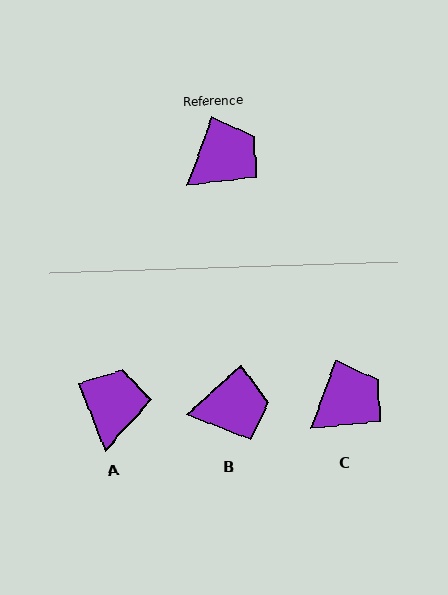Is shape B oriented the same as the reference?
No, it is off by about 27 degrees.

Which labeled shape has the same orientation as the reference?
C.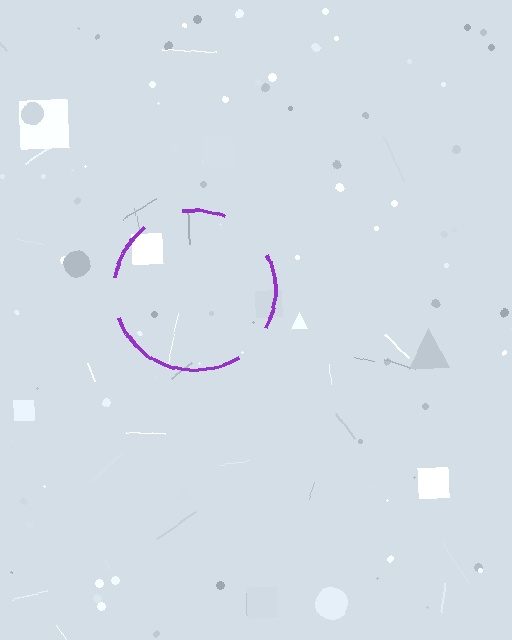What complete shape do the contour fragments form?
The contour fragments form a circle.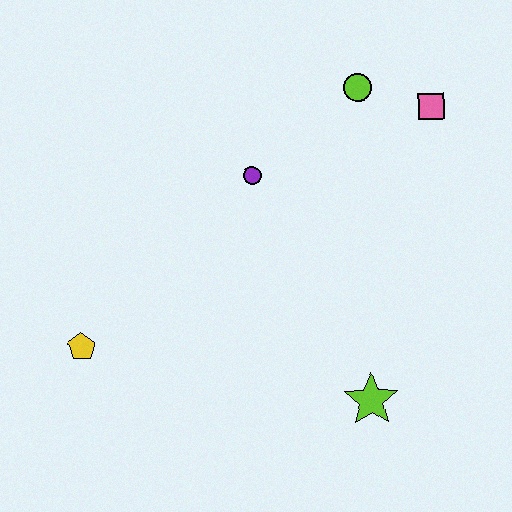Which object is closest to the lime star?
The purple circle is closest to the lime star.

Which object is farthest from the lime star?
The lime circle is farthest from the lime star.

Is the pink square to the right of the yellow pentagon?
Yes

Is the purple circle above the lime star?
Yes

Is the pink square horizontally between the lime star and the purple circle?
No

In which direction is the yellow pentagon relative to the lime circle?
The yellow pentagon is to the left of the lime circle.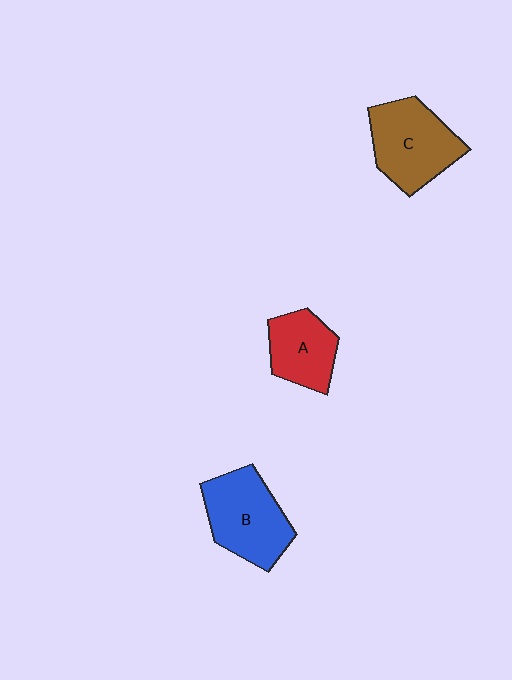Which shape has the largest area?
Shape B (blue).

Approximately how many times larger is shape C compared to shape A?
Approximately 1.4 times.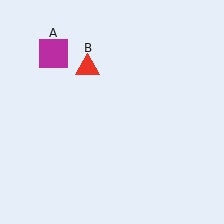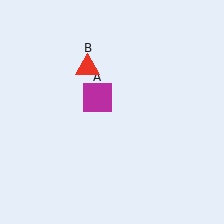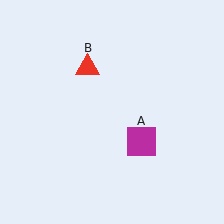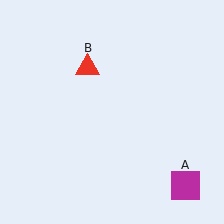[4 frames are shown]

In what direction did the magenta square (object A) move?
The magenta square (object A) moved down and to the right.